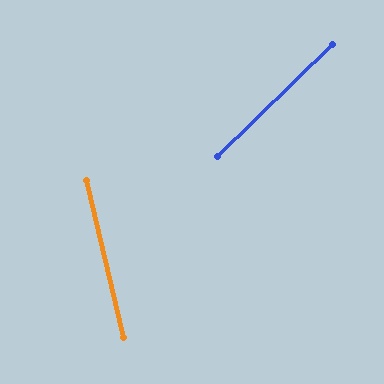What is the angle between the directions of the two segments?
Approximately 59 degrees.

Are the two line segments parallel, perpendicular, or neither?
Neither parallel nor perpendicular — they differ by about 59°.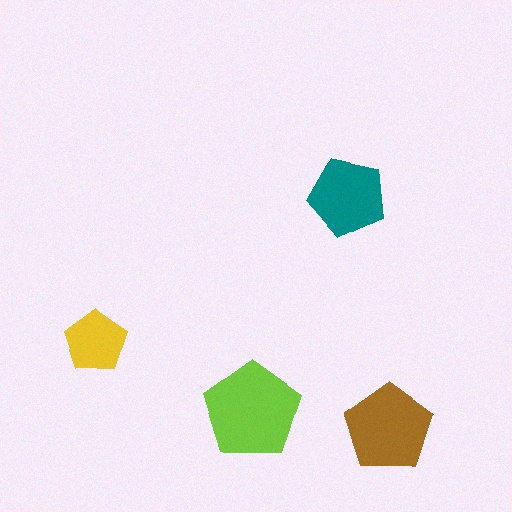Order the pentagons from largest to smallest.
the lime one, the brown one, the teal one, the yellow one.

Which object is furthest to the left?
The yellow pentagon is leftmost.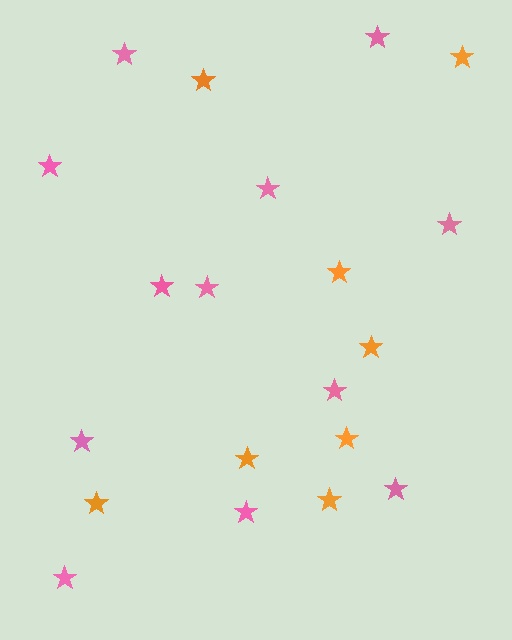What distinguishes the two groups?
There are 2 groups: one group of orange stars (8) and one group of pink stars (12).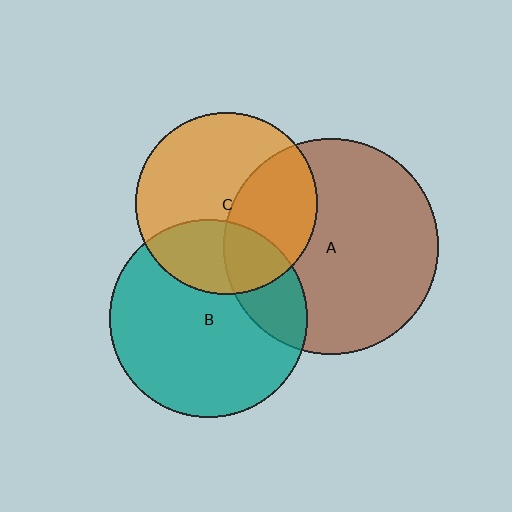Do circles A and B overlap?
Yes.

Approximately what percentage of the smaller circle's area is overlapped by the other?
Approximately 20%.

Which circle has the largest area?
Circle A (brown).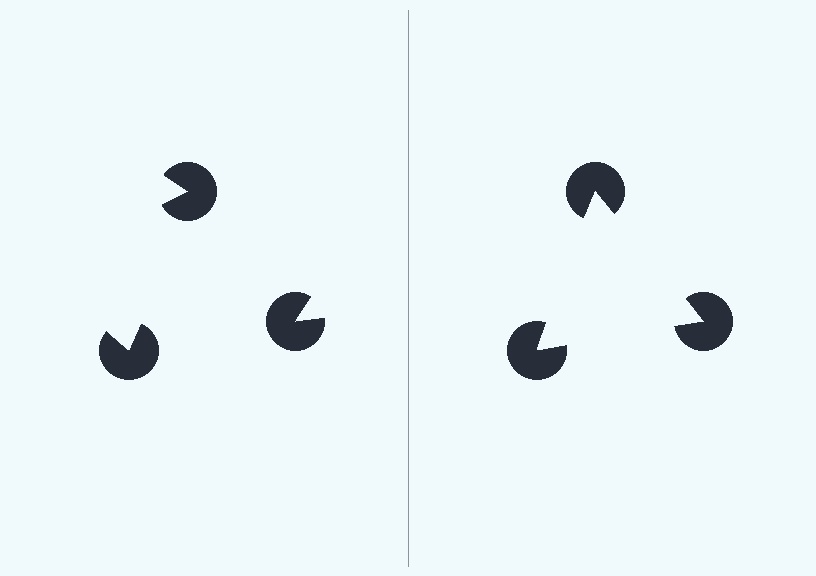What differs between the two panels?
The pac-man discs are positioned identically on both sides; only the wedge orientations differ. On the right they align to a triangle; on the left they are misaligned.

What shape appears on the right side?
An illusory triangle.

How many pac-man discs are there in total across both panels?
6 — 3 on each side.